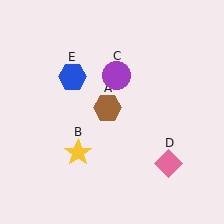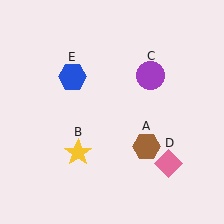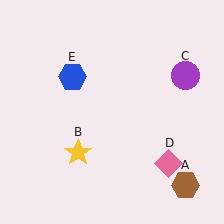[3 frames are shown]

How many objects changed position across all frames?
2 objects changed position: brown hexagon (object A), purple circle (object C).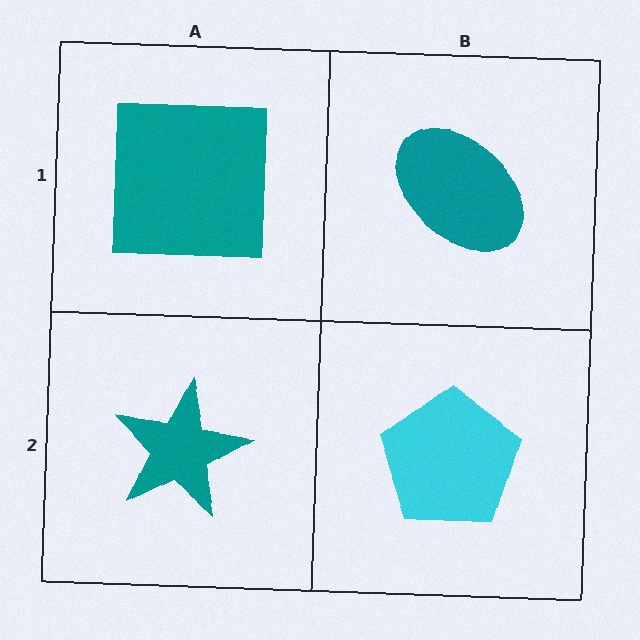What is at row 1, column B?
A teal ellipse.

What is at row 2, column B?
A cyan pentagon.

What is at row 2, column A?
A teal star.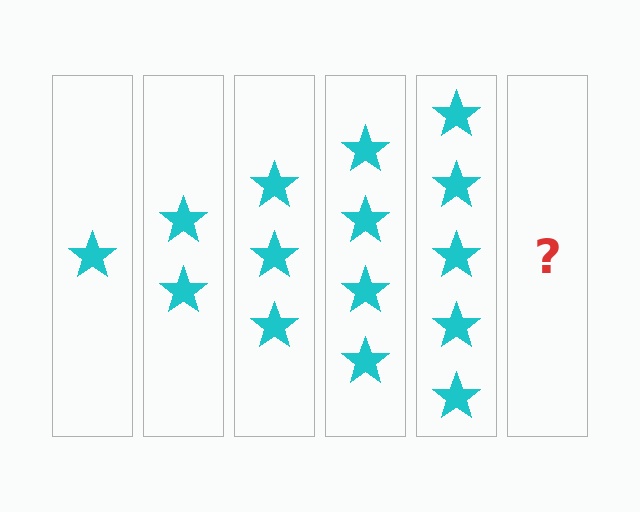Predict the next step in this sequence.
The next step is 6 stars.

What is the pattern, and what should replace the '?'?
The pattern is that each step adds one more star. The '?' should be 6 stars.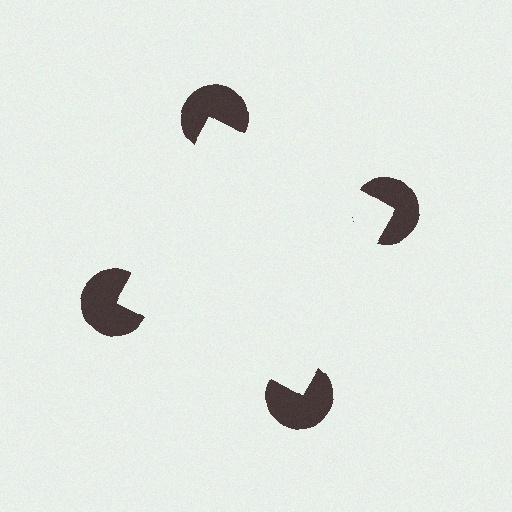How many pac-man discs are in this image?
There are 4 — one at each vertex of the illusory square.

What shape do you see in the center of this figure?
An illusory square — its edges are inferred from the aligned wedge cuts in the pac-man discs, not physically drawn.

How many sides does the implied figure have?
4 sides.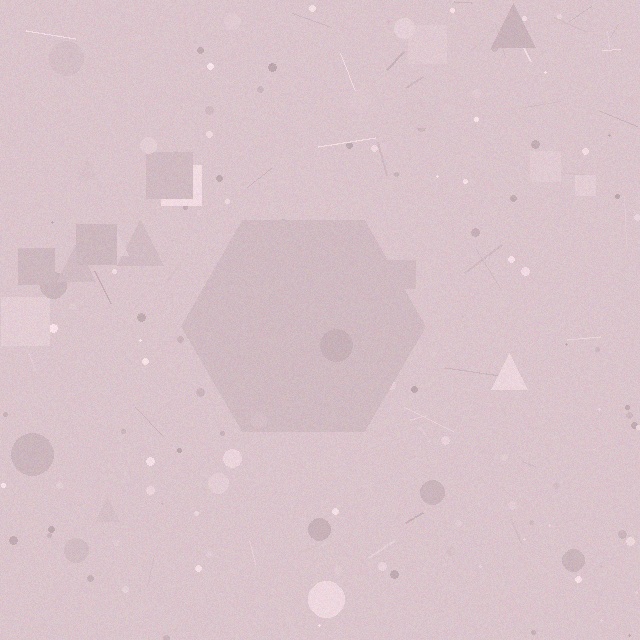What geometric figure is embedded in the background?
A hexagon is embedded in the background.